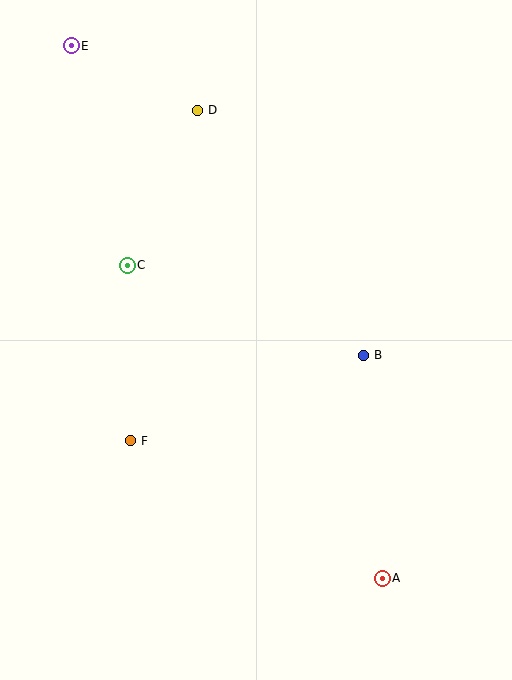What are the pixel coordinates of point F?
Point F is at (131, 441).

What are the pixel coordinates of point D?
Point D is at (198, 110).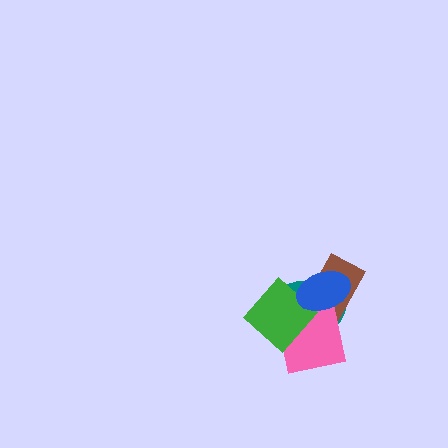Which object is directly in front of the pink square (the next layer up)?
The green diamond is directly in front of the pink square.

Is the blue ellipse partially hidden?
No, no other shape covers it.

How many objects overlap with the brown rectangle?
3 objects overlap with the brown rectangle.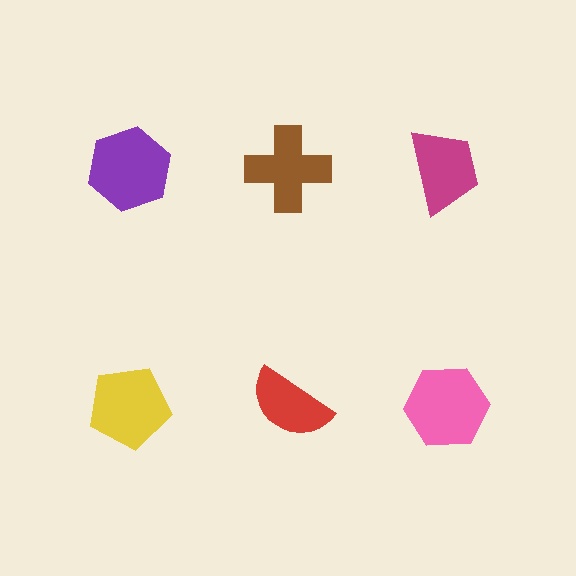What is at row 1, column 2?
A brown cross.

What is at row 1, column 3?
A magenta trapezoid.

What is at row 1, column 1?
A purple hexagon.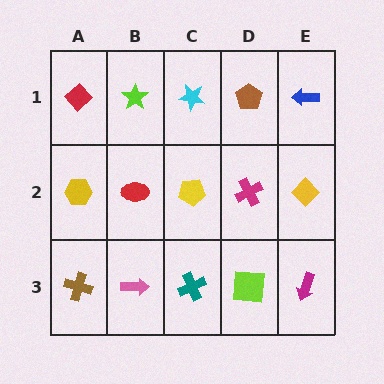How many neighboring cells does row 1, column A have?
2.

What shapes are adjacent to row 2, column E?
A blue arrow (row 1, column E), a magenta arrow (row 3, column E), a magenta cross (row 2, column D).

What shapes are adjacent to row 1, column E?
A yellow diamond (row 2, column E), a brown pentagon (row 1, column D).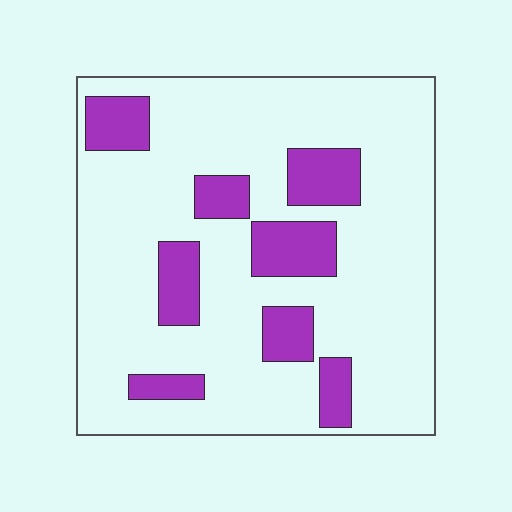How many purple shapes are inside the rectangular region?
8.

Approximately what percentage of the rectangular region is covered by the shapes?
Approximately 20%.